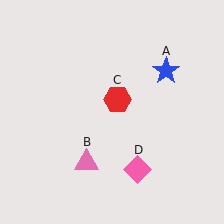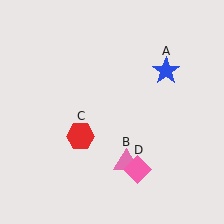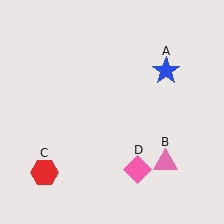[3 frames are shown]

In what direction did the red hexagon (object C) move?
The red hexagon (object C) moved down and to the left.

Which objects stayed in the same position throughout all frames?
Blue star (object A) and pink diamond (object D) remained stationary.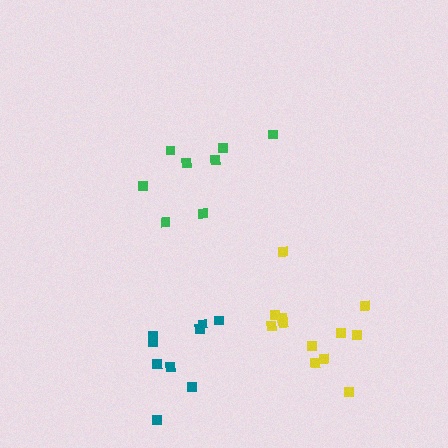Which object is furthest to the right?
The yellow cluster is rightmost.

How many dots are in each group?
Group 1: 8 dots, Group 2: 12 dots, Group 3: 9 dots (29 total).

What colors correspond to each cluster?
The clusters are colored: green, yellow, teal.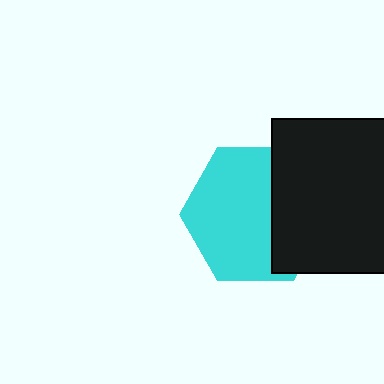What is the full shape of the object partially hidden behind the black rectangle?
The partially hidden object is a cyan hexagon.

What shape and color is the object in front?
The object in front is a black rectangle.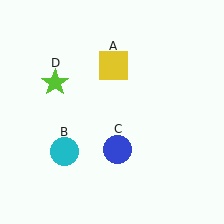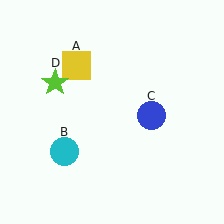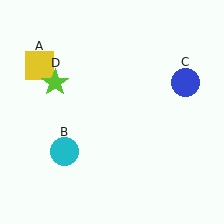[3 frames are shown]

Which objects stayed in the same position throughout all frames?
Cyan circle (object B) and lime star (object D) remained stationary.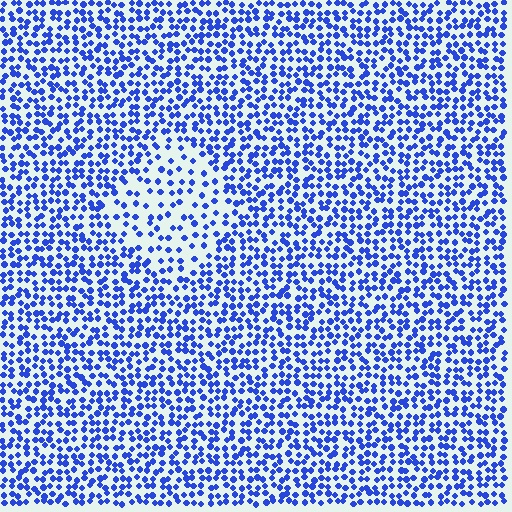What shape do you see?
I see a diamond.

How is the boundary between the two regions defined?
The boundary is defined by a change in element density (approximately 1.9x ratio). All elements are the same color, size, and shape.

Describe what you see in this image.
The image contains small blue elements arranged at two different densities. A diamond-shaped region is visible where the elements are less densely packed than the surrounding area.